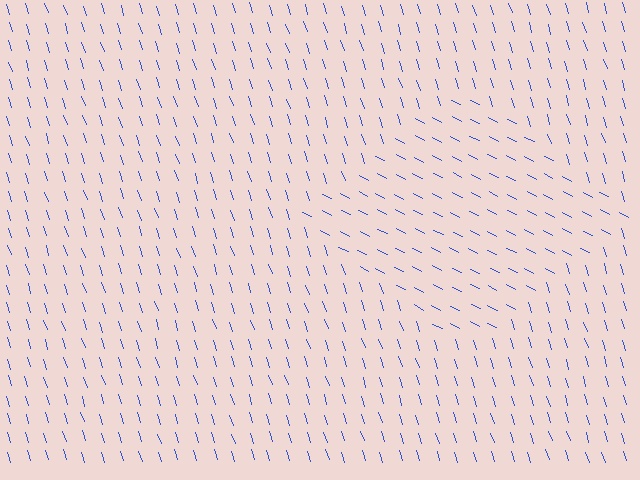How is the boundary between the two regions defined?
The boundary is defined purely by a change in line orientation (approximately 45 degrees difference). All lines are the same color and thickness.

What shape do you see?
I see a diamond.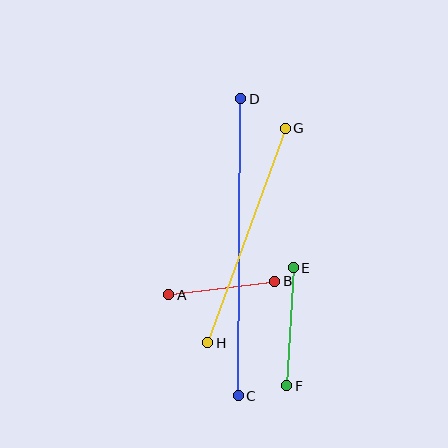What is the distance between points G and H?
The distance is approximately 228 pixels.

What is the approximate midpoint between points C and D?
The midpoint is at approximately (240, 247) pixels.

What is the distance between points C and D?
The distance is approximately 297 pixels.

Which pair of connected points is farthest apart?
Points C and D are farthest apart.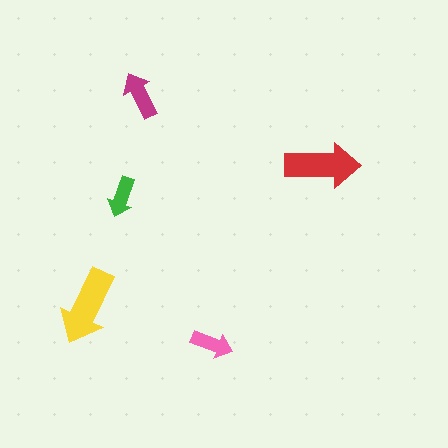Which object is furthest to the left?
The yellow arrow is leftmost.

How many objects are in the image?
There are 5 objects in the image.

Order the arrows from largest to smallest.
the yellow one, the red one, the magenta one, the pink one, the green one.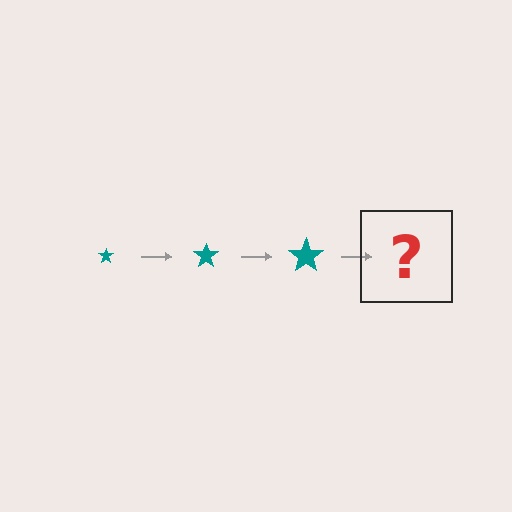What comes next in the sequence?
The next element should be a teal star, larger than the previous one.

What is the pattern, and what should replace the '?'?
The pattern is that the star gets progressively larger each step. The '?' should be a teal star, larger than the previous one.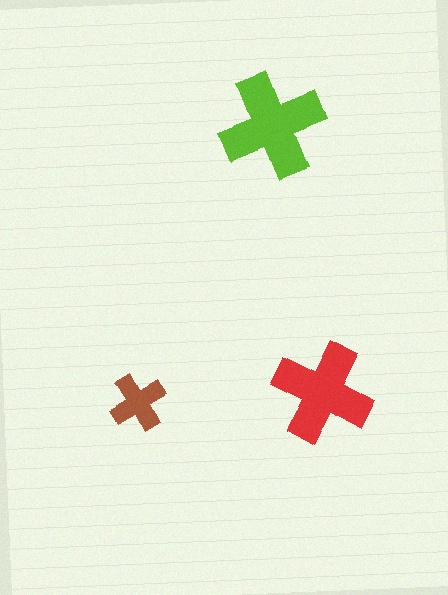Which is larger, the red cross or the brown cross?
The red one.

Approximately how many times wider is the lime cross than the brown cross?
About 2 times wider.